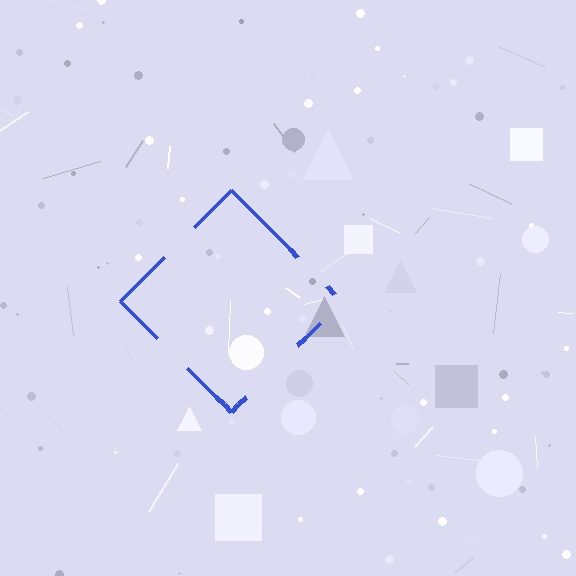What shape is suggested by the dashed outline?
The dashed outline suggests a diamond.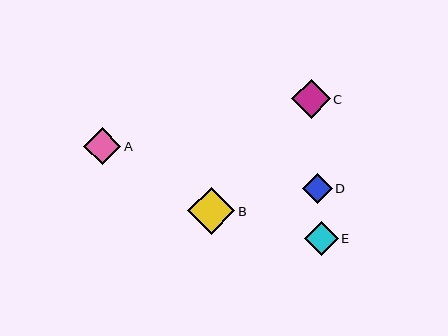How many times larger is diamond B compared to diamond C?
Diamond B is approximately 1.2 times the size of diamond C.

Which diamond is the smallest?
Diamond D is the smallest with a size of approximately 29 pixels.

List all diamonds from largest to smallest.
From largest to smallest: B, C, A, E, D.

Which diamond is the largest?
Diamond B is the largest with a size of approximately 47 pixels.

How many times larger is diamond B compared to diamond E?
Diamond B is approximately 1.4 times the size of diamond E.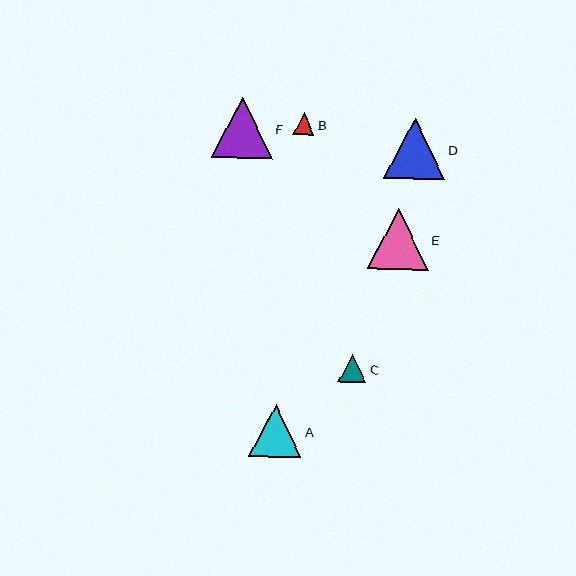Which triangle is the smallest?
Triangle B is the smallest with a size of approximately 22 pixels.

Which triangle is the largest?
Triangle D is the largest with a size of approximately 61 pixels.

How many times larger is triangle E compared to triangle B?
Triangle E is approximately 2.8 times the size of triangle B.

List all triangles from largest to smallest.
From largest to smallest: D, E, F, A, C, B.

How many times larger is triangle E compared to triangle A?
Triangle E is approximately 1.2 times the size of triangle A.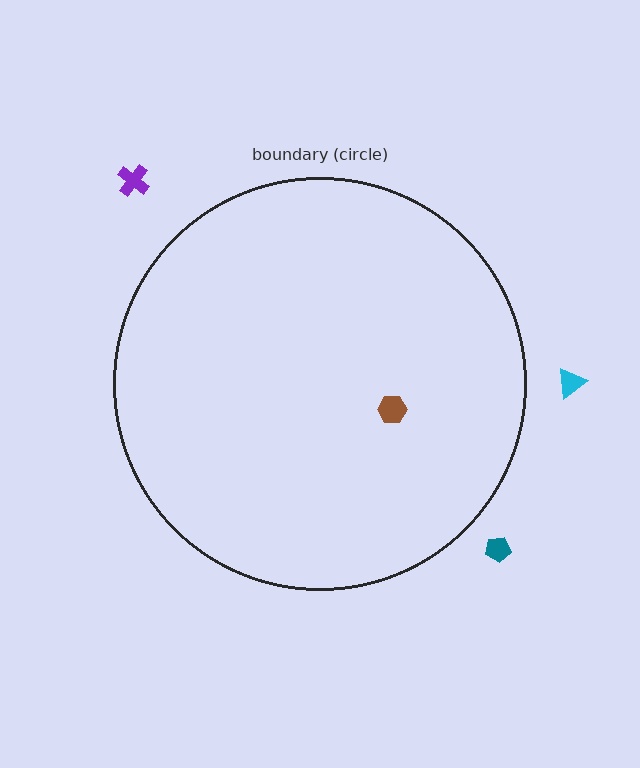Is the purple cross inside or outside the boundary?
Outside.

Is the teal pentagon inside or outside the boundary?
Outside.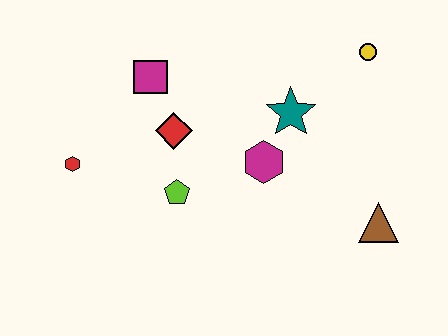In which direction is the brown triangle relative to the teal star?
The brown triangle is below the teal star.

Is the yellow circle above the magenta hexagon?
Yes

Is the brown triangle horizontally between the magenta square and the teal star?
No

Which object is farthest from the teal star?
The red hexagon is farthest from the teal star.